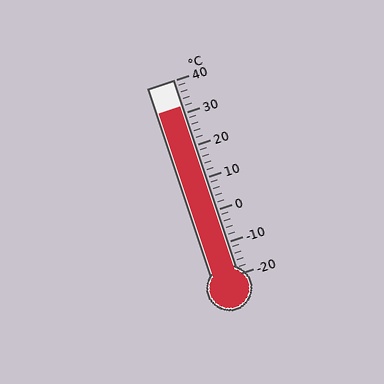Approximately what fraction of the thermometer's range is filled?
The thermometer is filled to approximately 85% of its range.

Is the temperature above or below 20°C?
The temperature is above 20°C.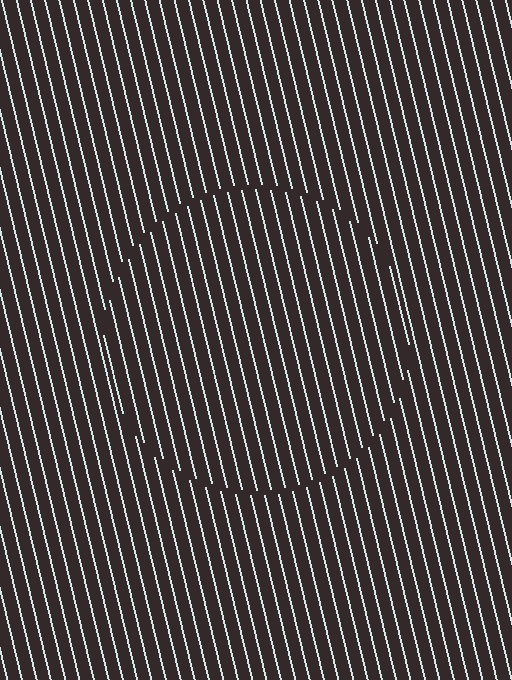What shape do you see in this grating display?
An illusory circle. The interior of the shape contains the same grating, shifted by half a period — the contour is defined by the phase discontinuity where line-ends from the inner and outer gratings abut.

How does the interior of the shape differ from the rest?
The interior of the shape contains the same grating, shifted by half a period — the contour is defined by the phase discontinuity where line-ends from the inner and outer gratings abut.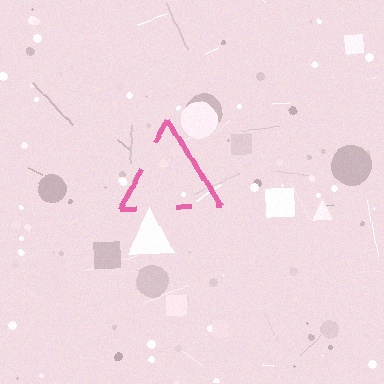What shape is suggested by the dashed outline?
The dashed outline suggests a triangle.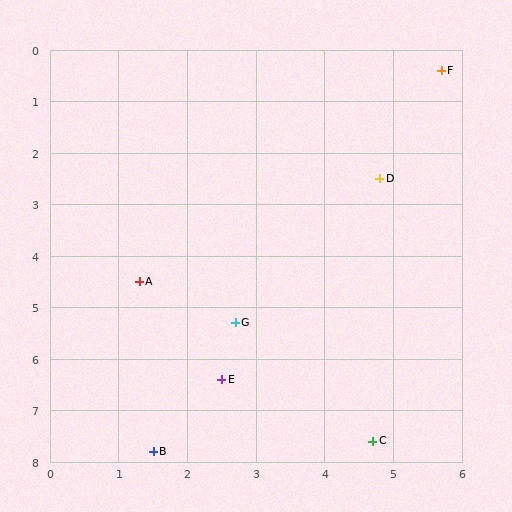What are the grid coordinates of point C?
Point C is at approximately (4.7, 7.6).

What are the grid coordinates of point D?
Point D is at approximately (4.8, 2.5).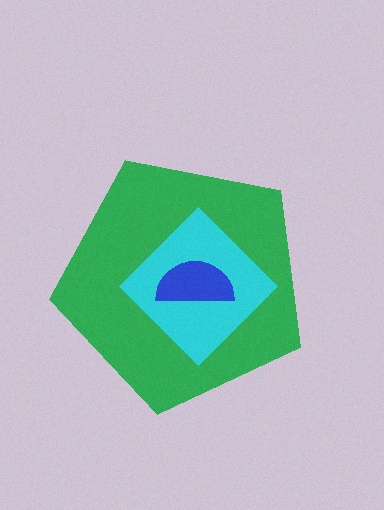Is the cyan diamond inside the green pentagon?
Yes.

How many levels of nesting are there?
3.